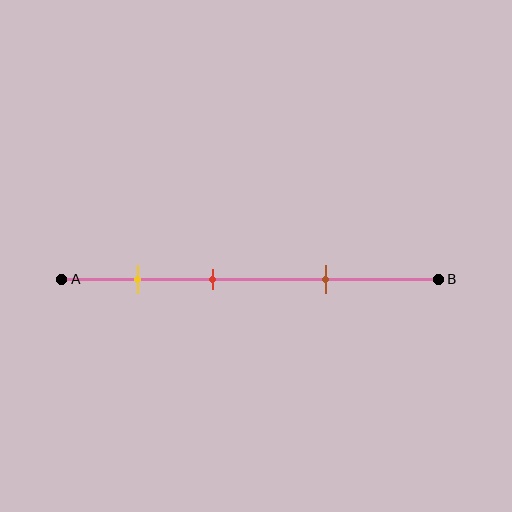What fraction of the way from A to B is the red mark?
The red mark is approximately 40% (0.4) of the way from A to B.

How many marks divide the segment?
There are 3 marks dividing the segment.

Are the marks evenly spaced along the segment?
Yes, the marks are approximately evenly spaced.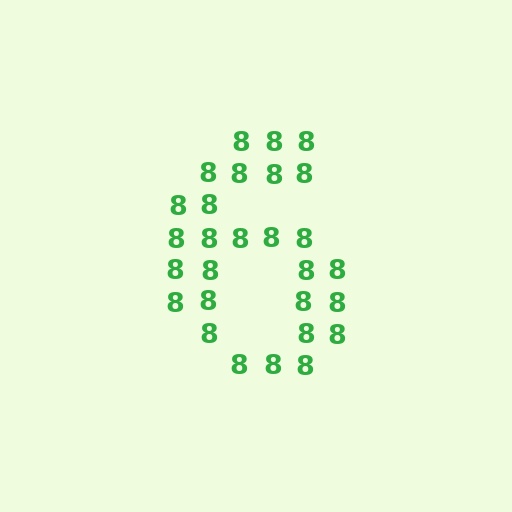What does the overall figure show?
The overall figure shows the digit 6.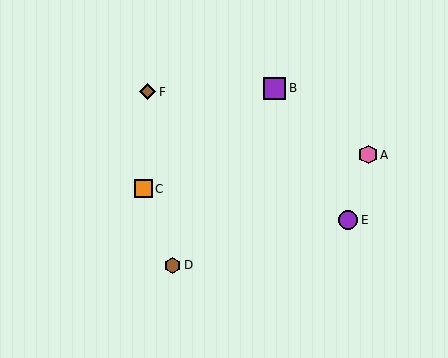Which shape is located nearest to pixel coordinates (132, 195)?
The orange square (labeled C) at (143, 189) is nearest to that location.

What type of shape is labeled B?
Shape B is a purple square.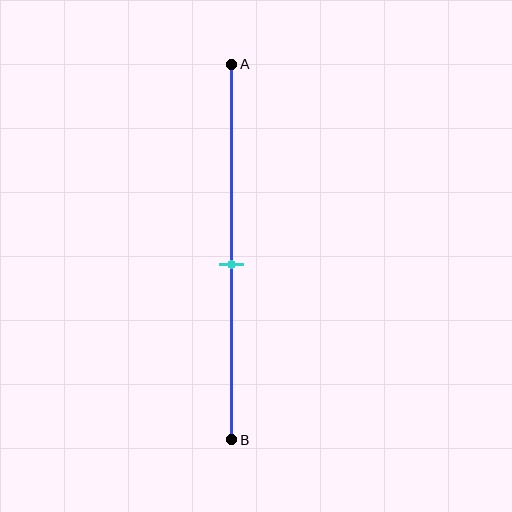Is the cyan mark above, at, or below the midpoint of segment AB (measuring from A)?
The cyan mark is below the midpoint of segment AB.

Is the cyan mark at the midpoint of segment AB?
No, the mark is at about 55% from A, not at the 50% midpoint.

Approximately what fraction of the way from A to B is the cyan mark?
The cyan mark is approximately 55% of the way from A to B.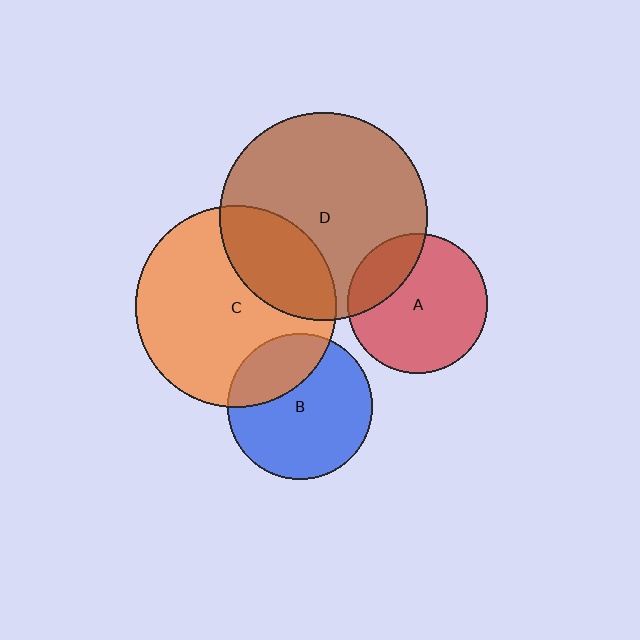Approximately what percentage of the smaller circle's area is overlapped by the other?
Approximately 30%.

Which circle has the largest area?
Circle D (brown).